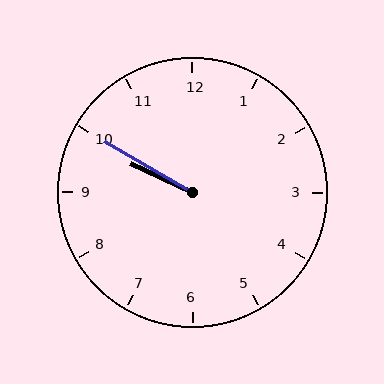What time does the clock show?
9:50.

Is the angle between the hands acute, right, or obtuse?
It is acute.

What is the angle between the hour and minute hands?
Approximately 5 degrees.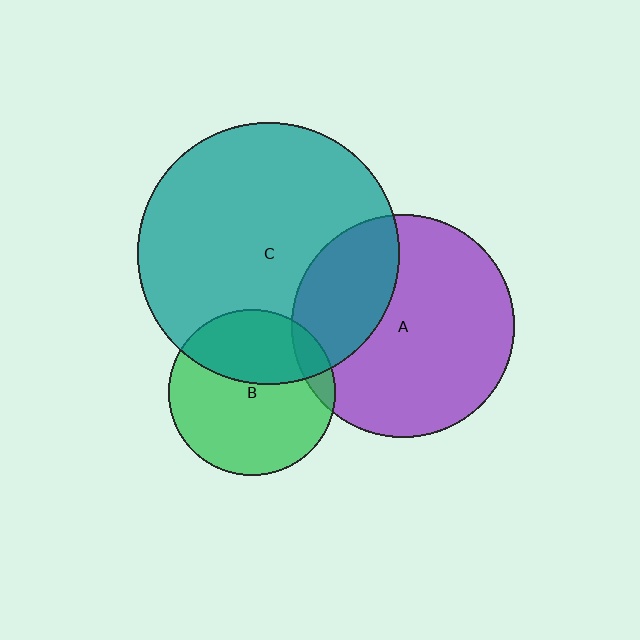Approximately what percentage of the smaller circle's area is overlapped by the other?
Approximately 35%.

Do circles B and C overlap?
Yes.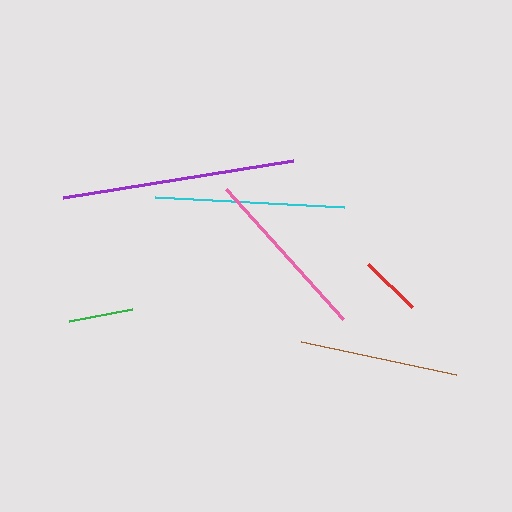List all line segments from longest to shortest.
From longest to shortest: purple, cyan, pink, brown, green, red.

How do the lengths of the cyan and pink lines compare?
The cyan and pink lines are approximately the same length.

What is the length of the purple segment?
The purple segment is approximately 233 pixels long.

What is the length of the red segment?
The red segment is approximately 62 pixels long.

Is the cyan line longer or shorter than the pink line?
The cyan line is longer than the pink line.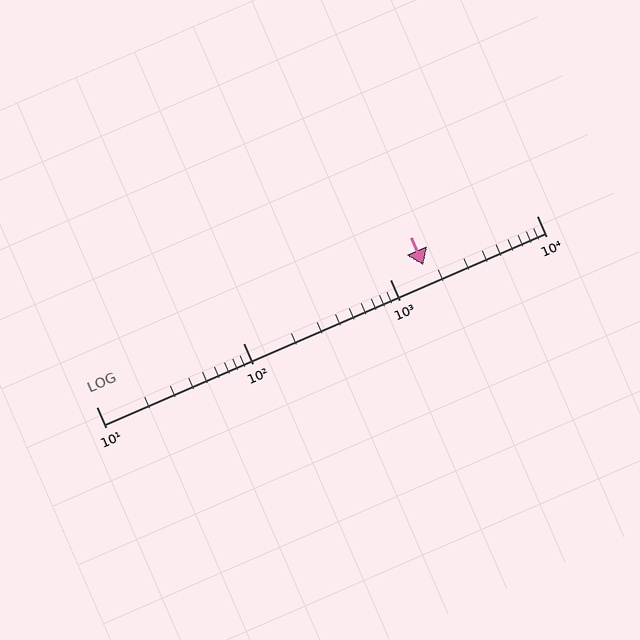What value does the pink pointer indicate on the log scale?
The pointer indicates approximately 1700.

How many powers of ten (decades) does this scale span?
The scale spans 3 decades, from 10 to 10000.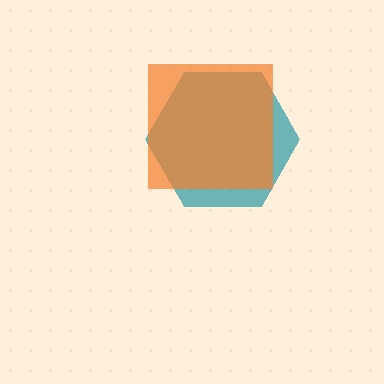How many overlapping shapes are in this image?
There are 2 overlapping shapes in the image.